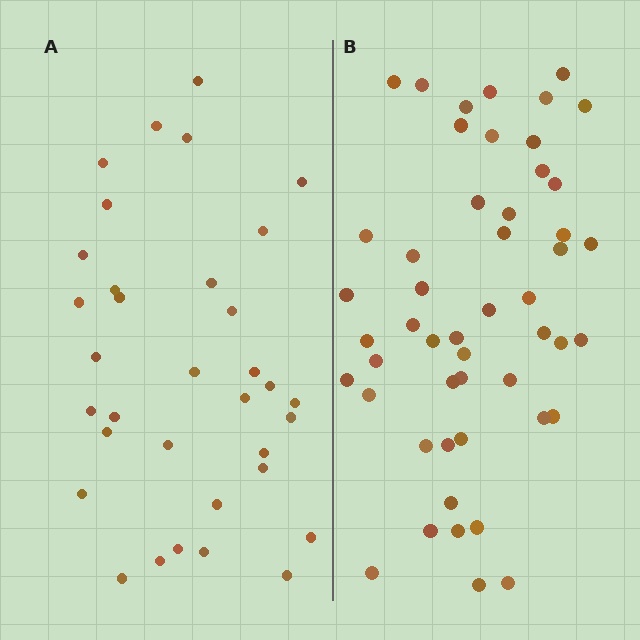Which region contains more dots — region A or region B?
Region B (the right region) has more dots.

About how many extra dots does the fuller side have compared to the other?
Region B has approximately 15 more dots than region A.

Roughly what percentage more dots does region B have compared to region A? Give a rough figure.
About 45% more.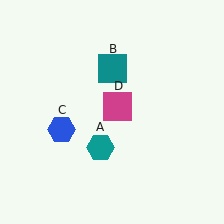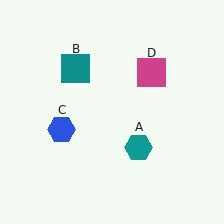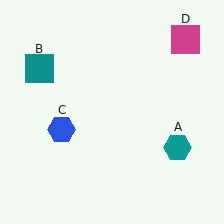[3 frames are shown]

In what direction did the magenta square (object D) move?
The magenta square (object D) moved up and to the right.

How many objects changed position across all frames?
3 objects changed position: teal hexagon (object A), teal square (object B), magenta square (object D).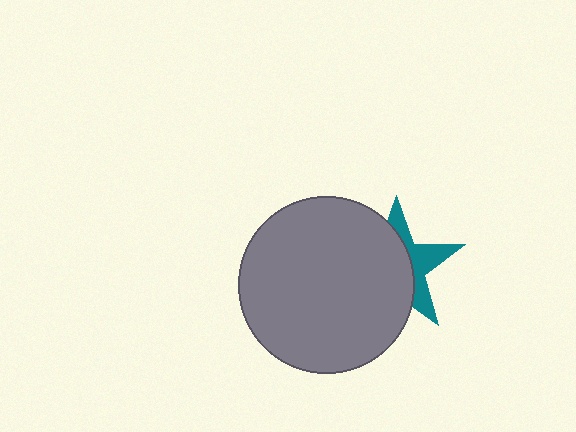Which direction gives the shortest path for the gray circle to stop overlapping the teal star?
Moving left gives the shortest separation.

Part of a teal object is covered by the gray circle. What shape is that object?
It is a star.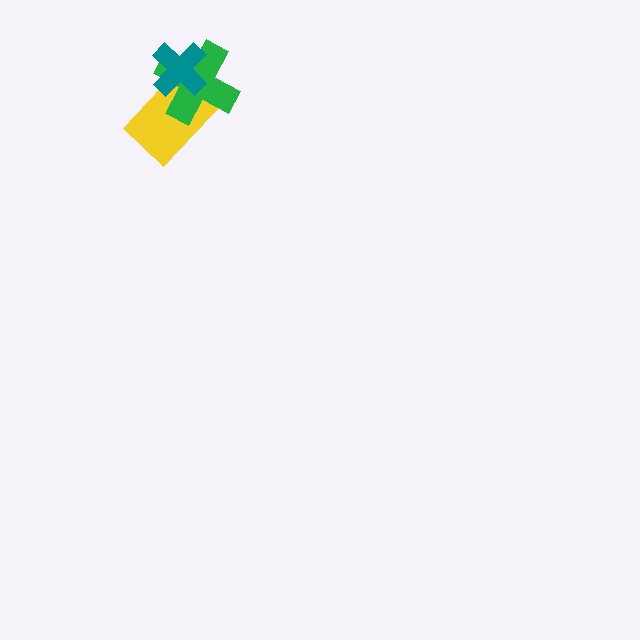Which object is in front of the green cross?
The teal cross is in front of the green cross.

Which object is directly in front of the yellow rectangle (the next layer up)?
The green cross is directly in front of the yellow rectangle.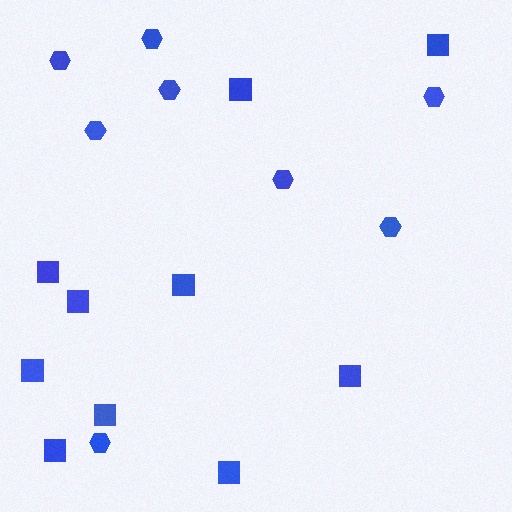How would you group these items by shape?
There are 2 groups: one group of squares (10) and one group of hexagons (8).